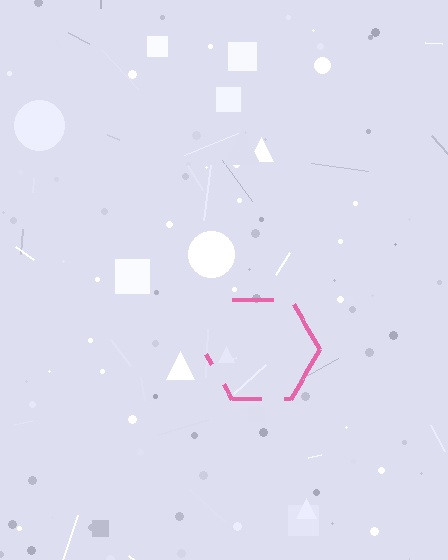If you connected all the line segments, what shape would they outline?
They would outline a hexagon.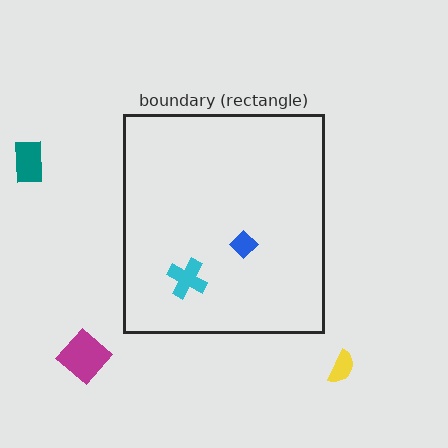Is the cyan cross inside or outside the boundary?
Inside.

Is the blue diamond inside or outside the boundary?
Inside.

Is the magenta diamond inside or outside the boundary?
Outside.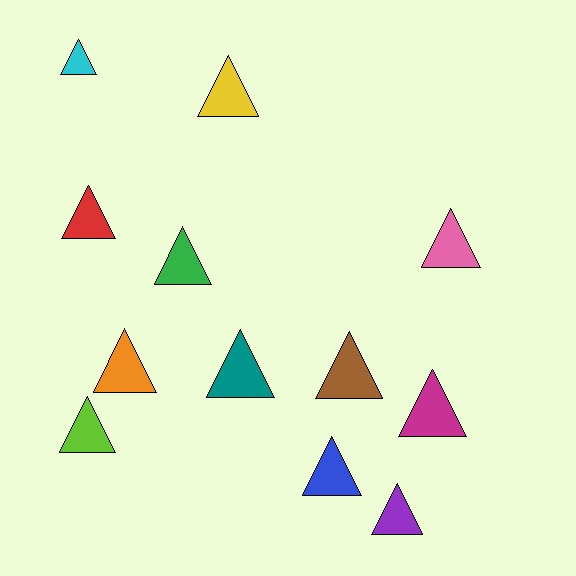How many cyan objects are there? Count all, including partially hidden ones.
There is 1 cyan object.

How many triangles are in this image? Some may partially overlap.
There are 12 triangles.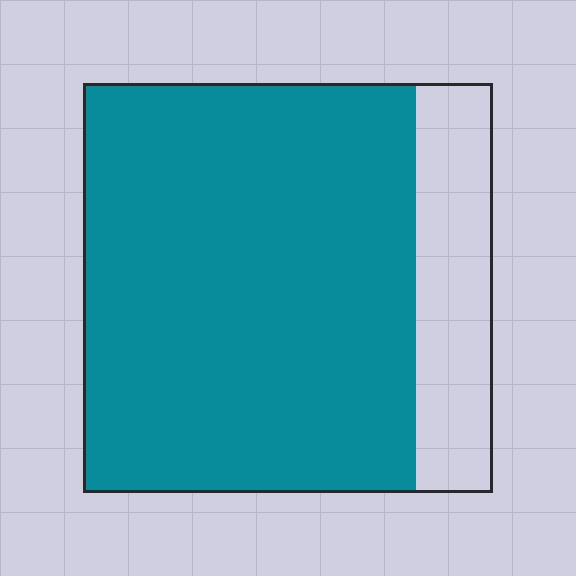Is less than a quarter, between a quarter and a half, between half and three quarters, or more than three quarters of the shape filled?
More than three quarters.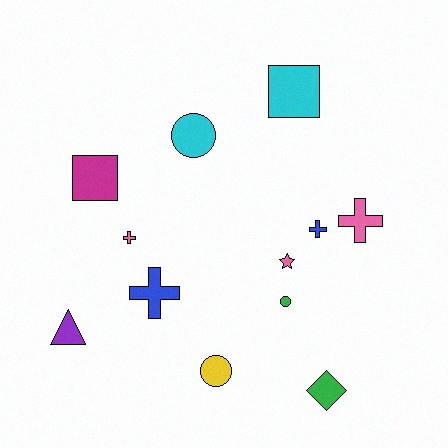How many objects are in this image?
There are 12 objects.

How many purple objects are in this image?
There is 1 purple object.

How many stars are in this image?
There is 1 star.